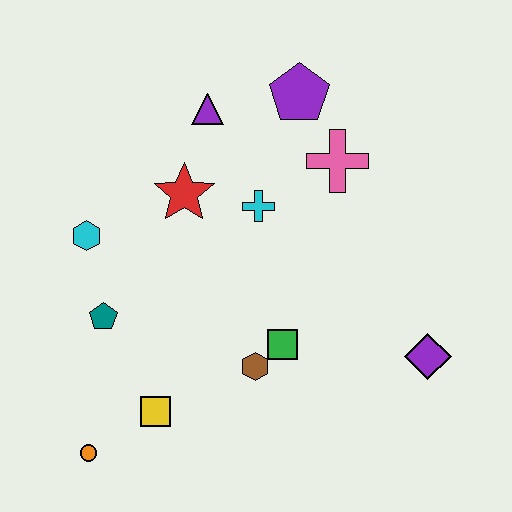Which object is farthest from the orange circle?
The purple pentagon is farthest from the orange circle.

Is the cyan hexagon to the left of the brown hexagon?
Yes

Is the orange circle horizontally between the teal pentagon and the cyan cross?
No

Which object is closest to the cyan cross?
The red star is closest to the cyan cross.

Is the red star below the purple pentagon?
Yes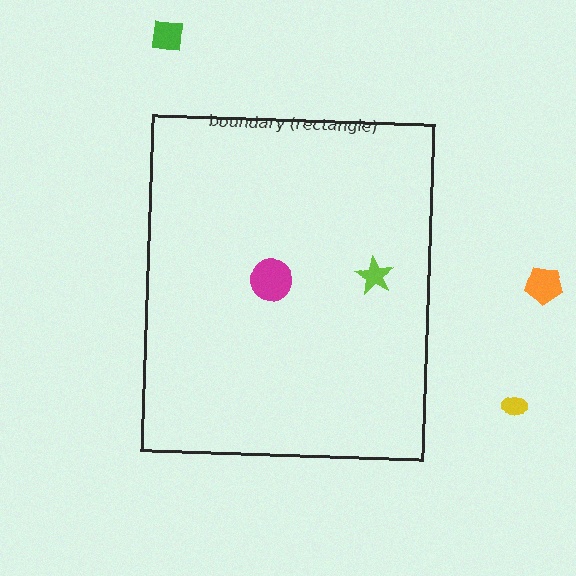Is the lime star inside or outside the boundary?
Inside.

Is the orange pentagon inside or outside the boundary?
Outside.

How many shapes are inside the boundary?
2 inside, 3 outside.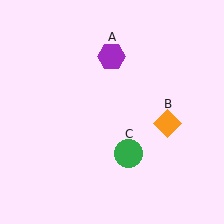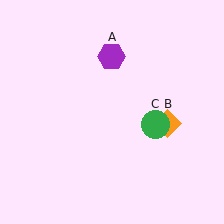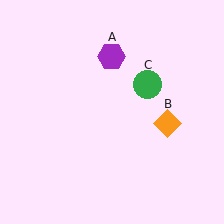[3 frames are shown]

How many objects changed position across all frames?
1 object changed position: green circle (object C).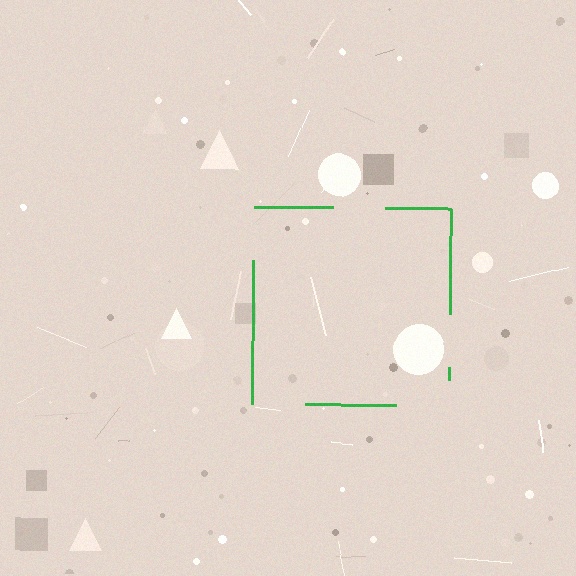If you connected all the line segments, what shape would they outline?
They would outline a square.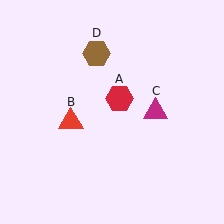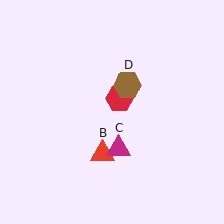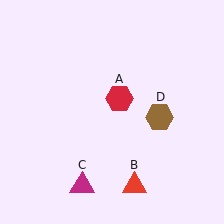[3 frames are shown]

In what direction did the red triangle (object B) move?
The red triangle (object B) moved down and to the right.